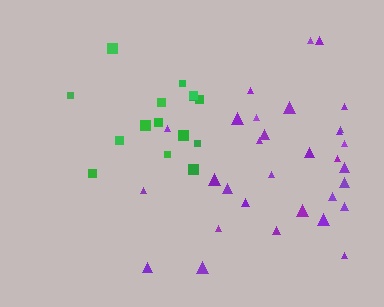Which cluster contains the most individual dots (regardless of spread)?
Purple (31).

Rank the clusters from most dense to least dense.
green, purple.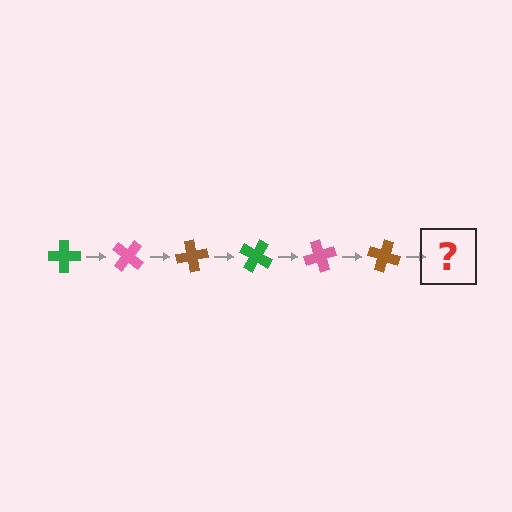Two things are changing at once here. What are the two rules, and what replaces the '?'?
The two rules are that it rotates 40 degrees each step and the color cycles through green, pink, and brown. The '?' should be a green cross, rotated 240 degrees from the start.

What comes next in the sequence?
The next element should be a green cross, rotated 240 degrees from the start.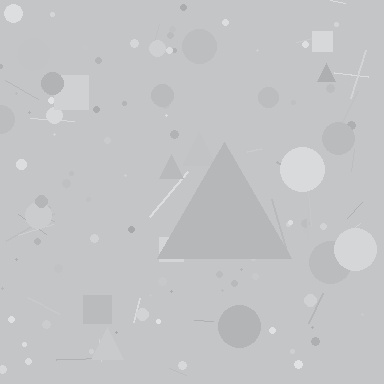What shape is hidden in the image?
A triangle is hidden in the image.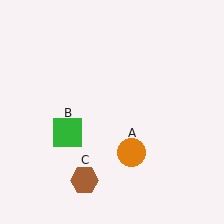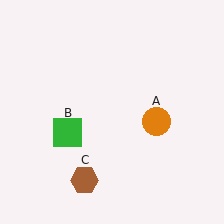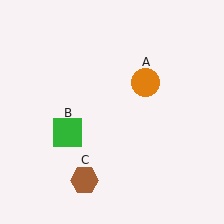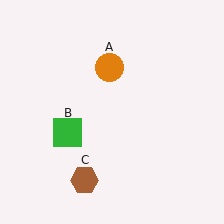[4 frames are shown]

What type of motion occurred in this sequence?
The orange circle (object A) rotated counterclockwise around the center of the scene.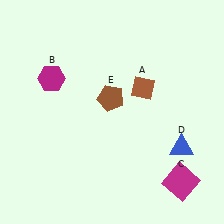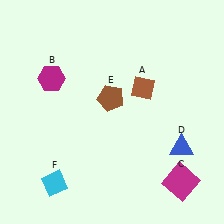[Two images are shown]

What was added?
A cyan diamond (F) was added in Image 2.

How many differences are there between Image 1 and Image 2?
There is 1 difference between the two images.